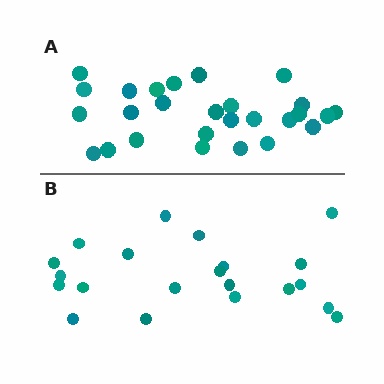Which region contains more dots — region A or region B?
Region A (the top region) has more dots.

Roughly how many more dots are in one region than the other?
Region A has about 6 more dots than region B.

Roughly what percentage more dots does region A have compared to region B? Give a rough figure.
About 30% more.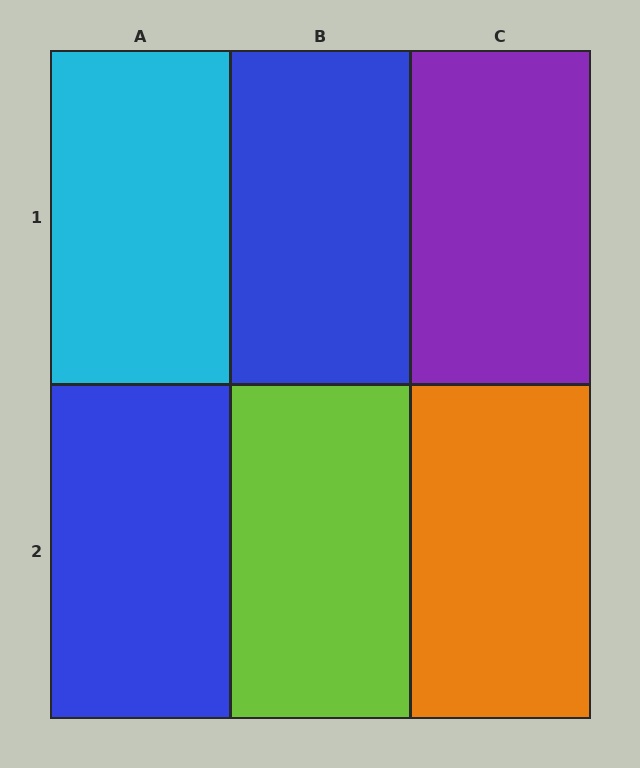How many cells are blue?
2 cells are blue.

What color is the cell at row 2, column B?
Lime.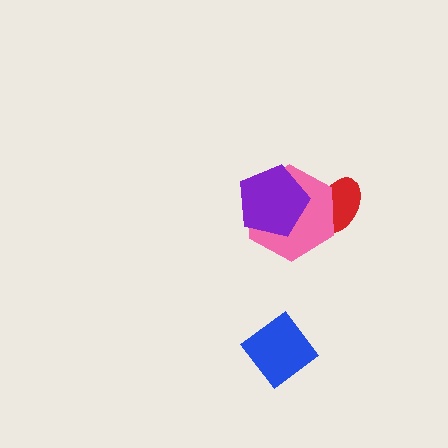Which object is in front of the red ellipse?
The pink hexagon is in front of the red ellipse.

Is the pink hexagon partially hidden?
Yes, it is partially covered by another shape.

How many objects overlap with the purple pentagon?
1 object overlaps with the purple pentagon.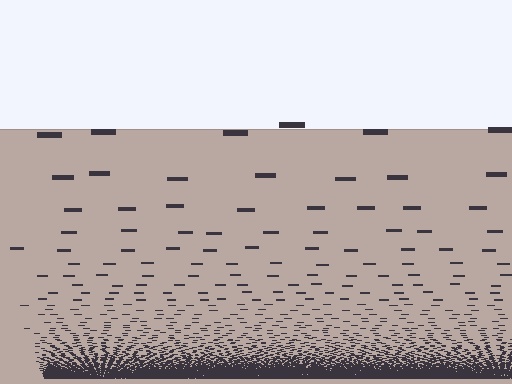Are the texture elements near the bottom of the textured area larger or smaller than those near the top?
Smaller. The gradient is inverted — elements near the bottom are smaller and denser.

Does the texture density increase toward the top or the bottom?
Density increases toward the bottom.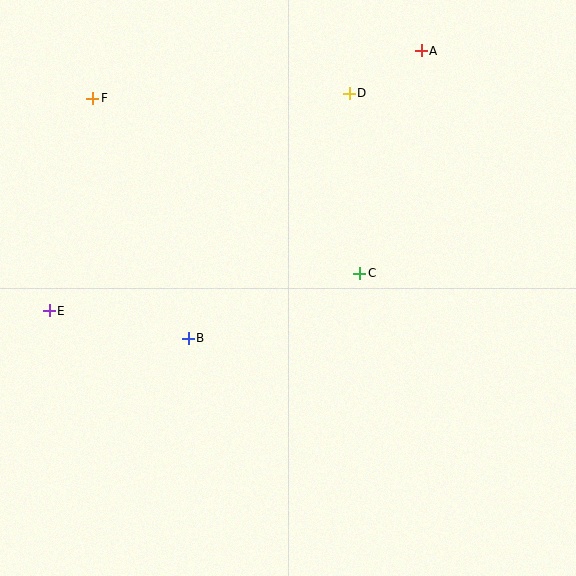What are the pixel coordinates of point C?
Point C is at (360, 273).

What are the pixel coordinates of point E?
Point E is at (49, 311).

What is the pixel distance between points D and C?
The distance between D and C is 180 pixels.